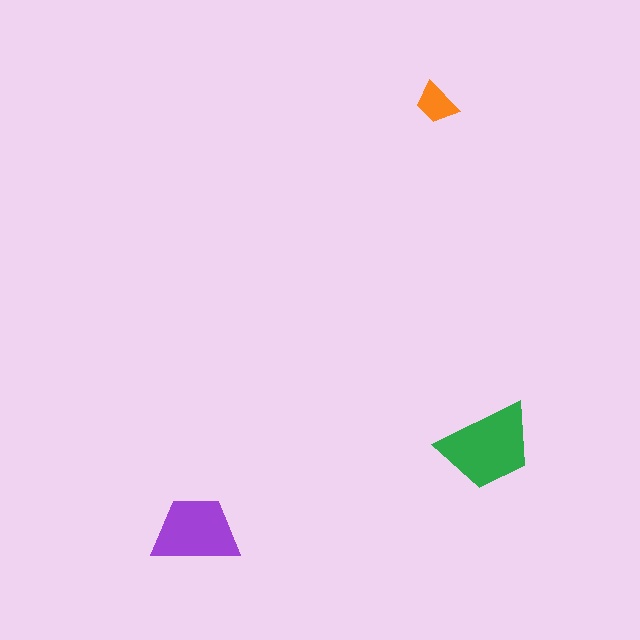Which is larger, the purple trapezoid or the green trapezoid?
The green one.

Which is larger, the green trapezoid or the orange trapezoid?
The green one.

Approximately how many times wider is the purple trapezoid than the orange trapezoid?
About 2 times wider.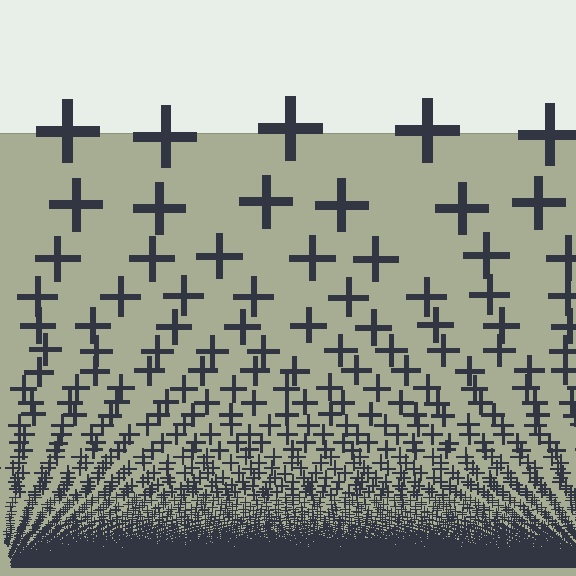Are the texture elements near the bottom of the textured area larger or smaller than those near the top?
Smaller. The gradient is inverted — elements near the bottom are smaller and denser.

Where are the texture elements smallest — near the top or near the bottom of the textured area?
Near the bottom.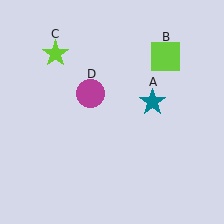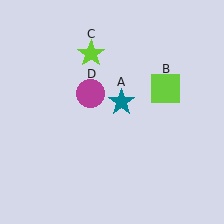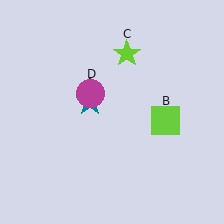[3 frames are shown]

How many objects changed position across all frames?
3 objects changed position: teal star (object A), lime square (object B), lime star (object C).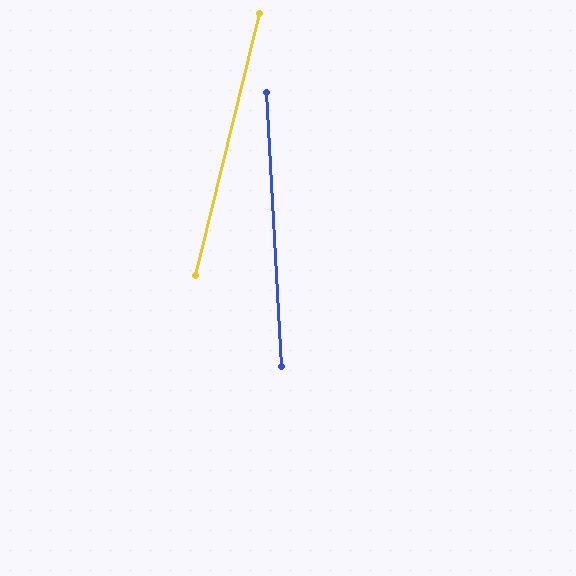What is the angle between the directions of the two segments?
Approximately 17 degrees.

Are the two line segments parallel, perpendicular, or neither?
Neither parallel nor perpendicular — they differ by about 17°.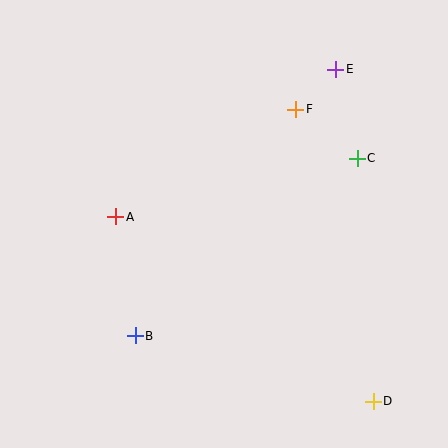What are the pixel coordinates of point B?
Point B is at (135, 336).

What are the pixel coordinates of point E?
Point E is at (336, 69).